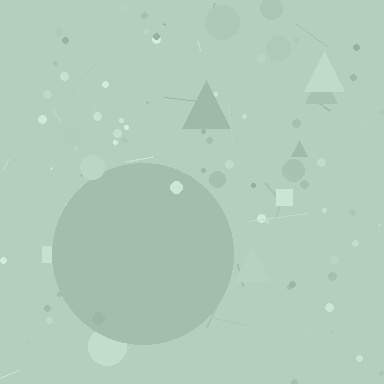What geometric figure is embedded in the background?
A circle is embedded in the background.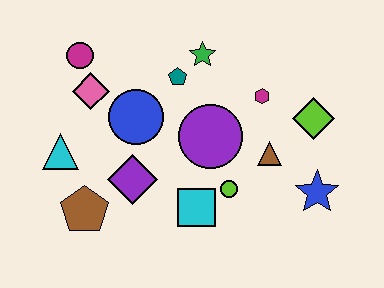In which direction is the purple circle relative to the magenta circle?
The purple circle is to the right of the magenta circle.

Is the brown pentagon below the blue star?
Yes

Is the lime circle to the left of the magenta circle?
No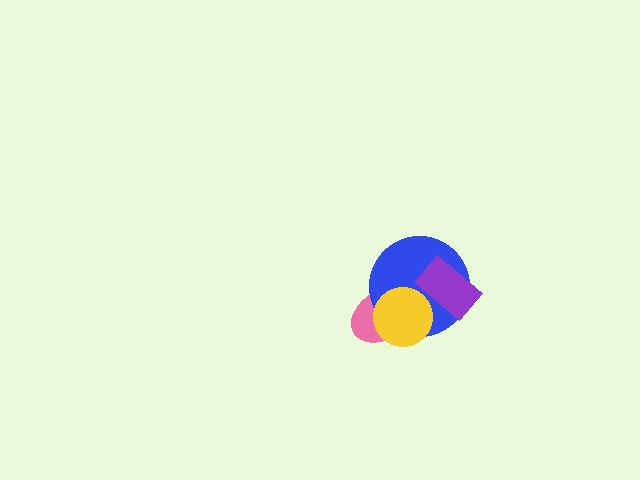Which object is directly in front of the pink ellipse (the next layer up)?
The blue circle is directly in front of the pink ellipse.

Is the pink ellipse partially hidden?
Yes, it is partially covered by another shape.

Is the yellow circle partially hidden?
No, no other shape covers it.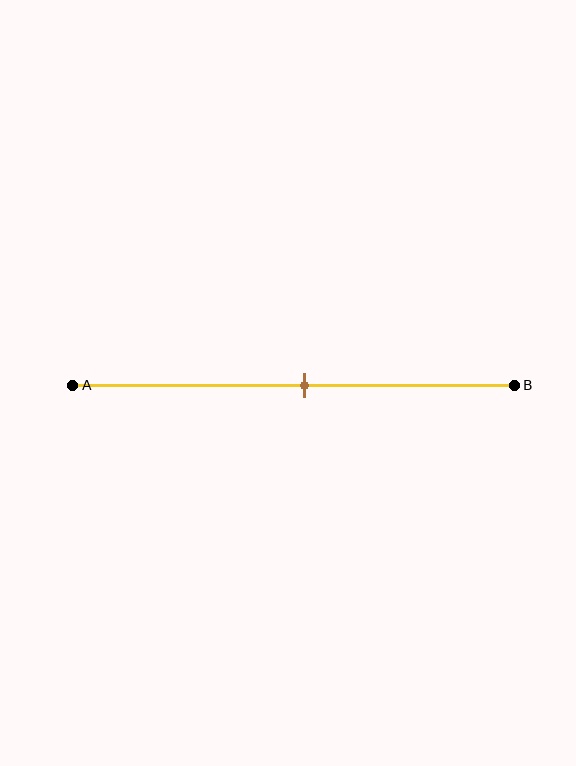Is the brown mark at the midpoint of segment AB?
Yes, the mark is approximately at the midpoint.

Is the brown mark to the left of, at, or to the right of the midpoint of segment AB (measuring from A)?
The brown mark is approximately at the midpoint of segment AB.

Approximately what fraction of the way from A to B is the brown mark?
The brown mark is approximately 55% of the way from A to B.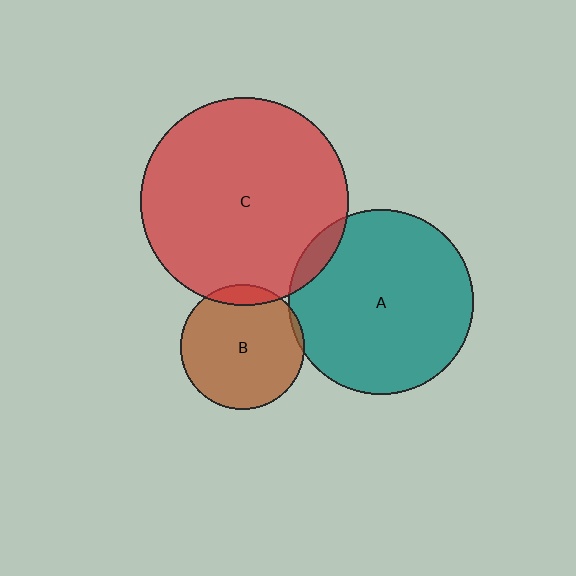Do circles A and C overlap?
Yes.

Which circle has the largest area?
Circle C (red).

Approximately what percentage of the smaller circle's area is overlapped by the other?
Approximately 5%.